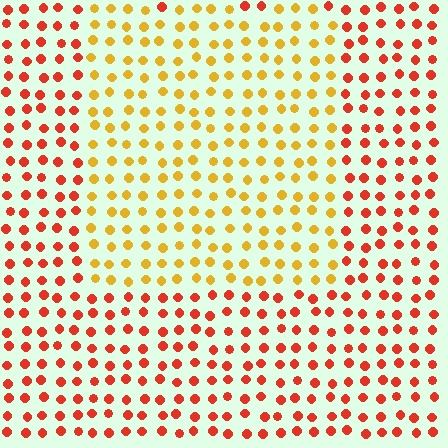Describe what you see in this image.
The image is filled with small red elements in a uniform arrangement. A rectangle-shaped region is visible where the elements are tinted to a slightly different hue, forming a subtle color boundary.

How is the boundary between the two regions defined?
The boundary is defined purely by a slight shift in hue (about 40 degrees). Spacing, size, and orientation are identical on both sides.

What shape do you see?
I see a rectangle.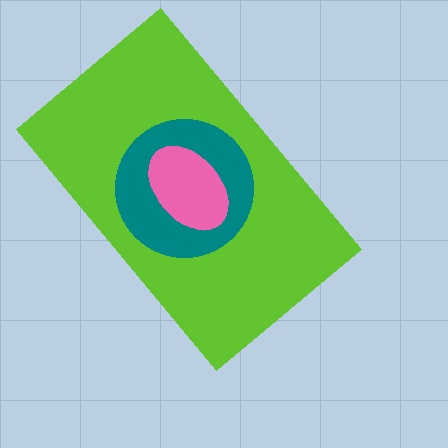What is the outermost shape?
The lime rectangle.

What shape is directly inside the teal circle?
The pink ellipse.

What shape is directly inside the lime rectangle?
The teal circle.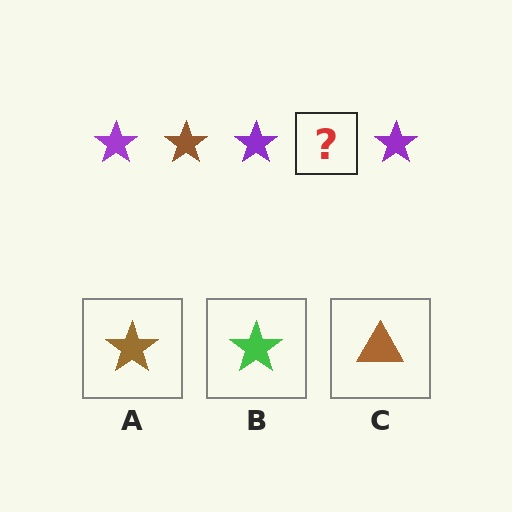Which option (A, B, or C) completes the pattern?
A.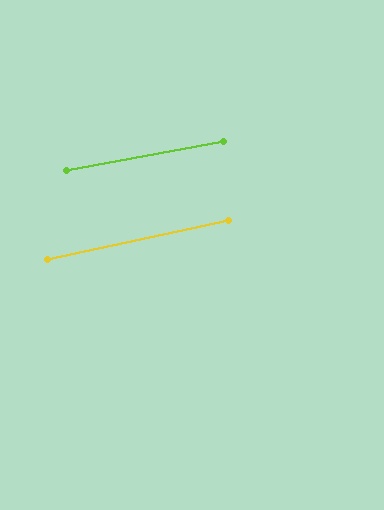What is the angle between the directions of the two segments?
Approximately 2 degrees.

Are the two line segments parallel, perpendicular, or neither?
Parallel — their directions differ by only 1.8°.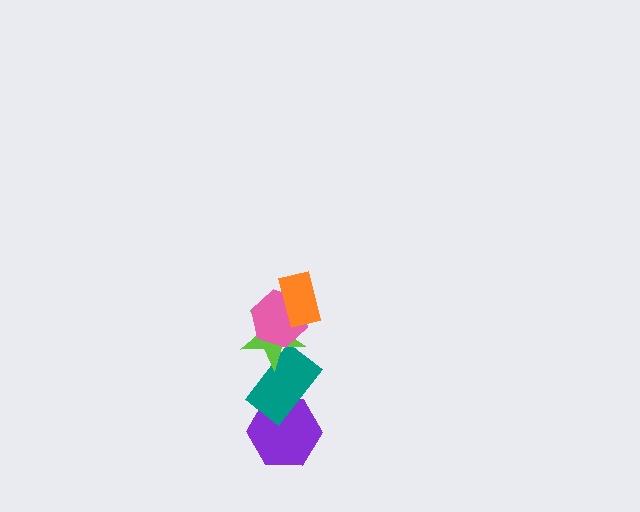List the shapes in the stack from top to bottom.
From top to bottom: the orange rectangle, the pink hexagon, the lime star, the teal rectangle, the purple hexagon.